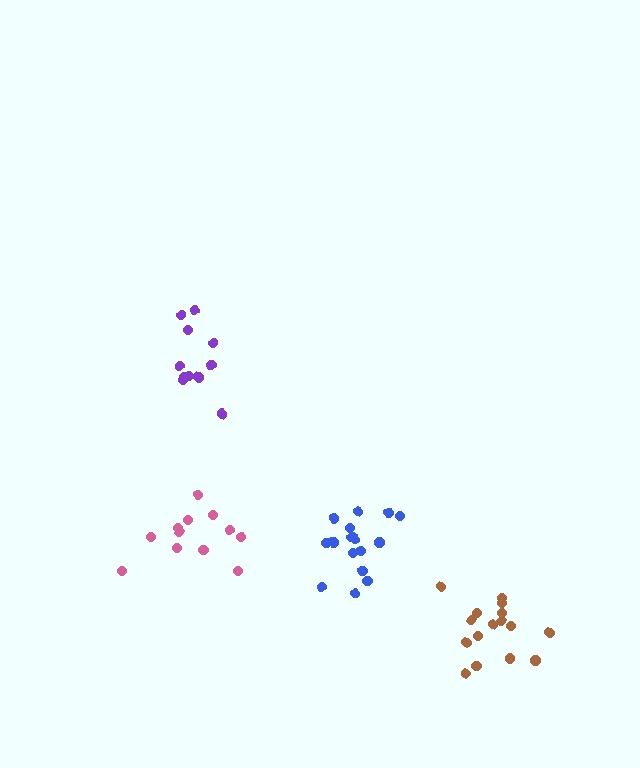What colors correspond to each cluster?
The clusters are colored: purple, pink, brown, blue.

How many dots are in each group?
Group 1: 11 dots, Group 2: 12 dots, Group 3: 16 dots, Group 4: 17 dots (56 total).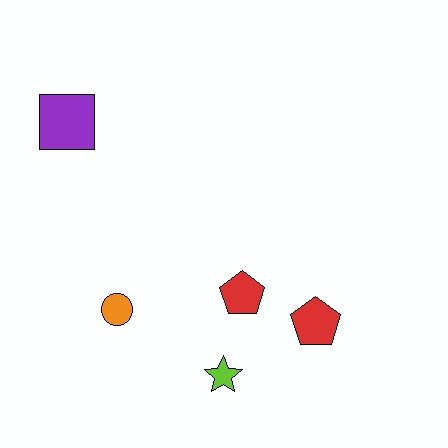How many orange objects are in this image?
There is 1 orange object.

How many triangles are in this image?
There are no triangles.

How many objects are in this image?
There are 5 objects.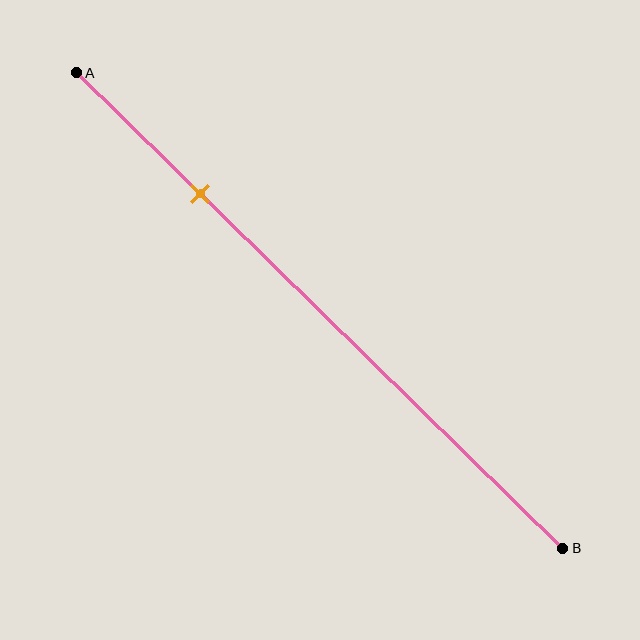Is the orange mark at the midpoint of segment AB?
No, the mark is at about 25% from A, not at the 50% midpoint.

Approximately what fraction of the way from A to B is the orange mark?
The orange mark is approximately 25% of the way from A to B.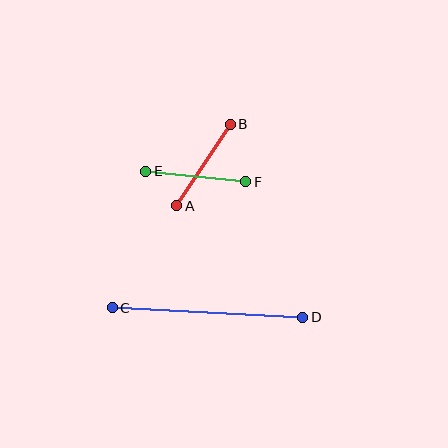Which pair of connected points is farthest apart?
Points C and D are farthest apart.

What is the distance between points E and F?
The distance is approximately 101 pixels.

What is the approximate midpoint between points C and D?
The midpoint is at approximately (208, 313) pixels.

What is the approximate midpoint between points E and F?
The midpoint is at approximately (196, 176) pixels.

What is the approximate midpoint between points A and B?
The midpoint is at approximately (204, 165) pixels.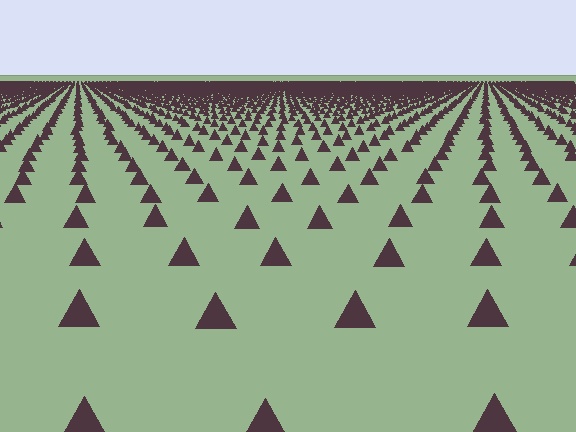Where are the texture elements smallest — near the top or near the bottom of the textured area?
Near the top.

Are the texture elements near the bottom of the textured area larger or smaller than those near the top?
Larger. Near the bottom, elements are closer to the viewer and appear at a bigger on-screen size.